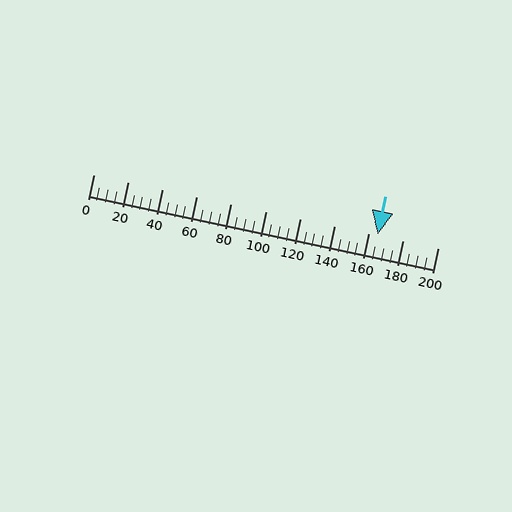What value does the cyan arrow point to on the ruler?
The cyan arrow points to approximately 165.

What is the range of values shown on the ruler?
The ruler shows values from 0 to 200.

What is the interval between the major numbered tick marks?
The major tick marks are spaced 20 units apart.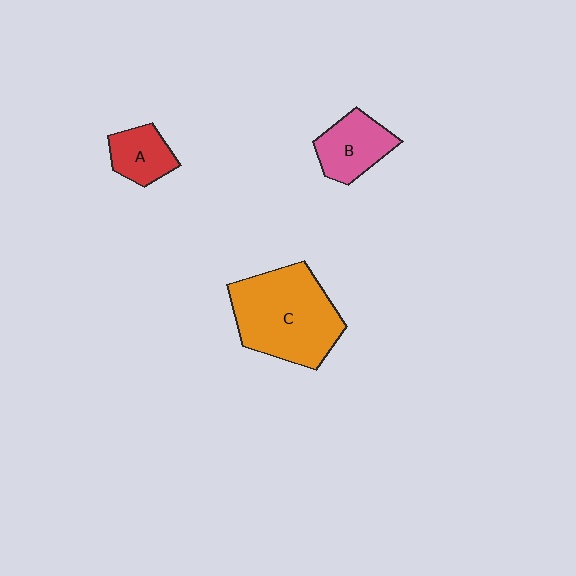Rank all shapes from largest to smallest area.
From largest to smallest: C (orange), B (pink), A (red).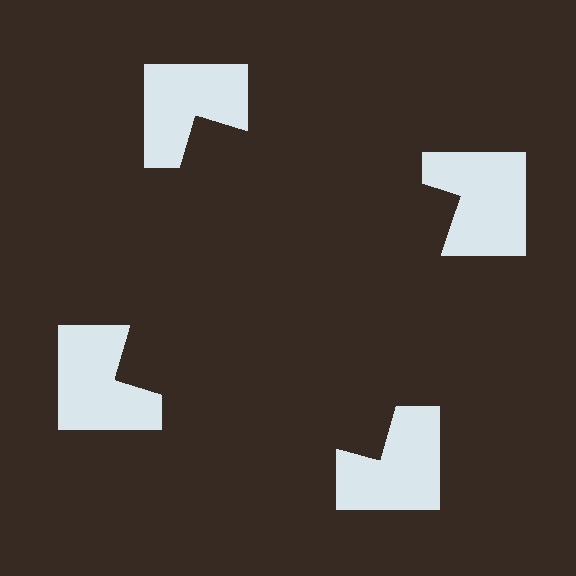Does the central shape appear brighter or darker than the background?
It typically appears slightly darker than the background, even though no actual brightness change is drawn.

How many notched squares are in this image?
There are 4 — one at each vertex of the illusory square.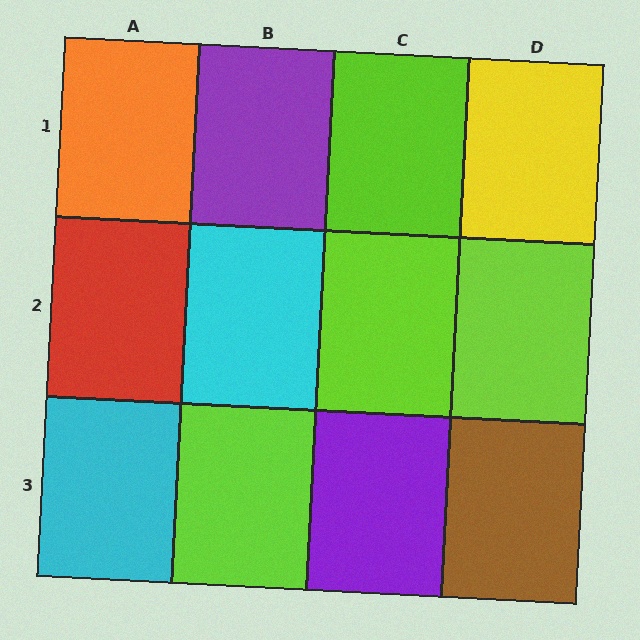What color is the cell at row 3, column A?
Cyan.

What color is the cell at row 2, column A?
Red.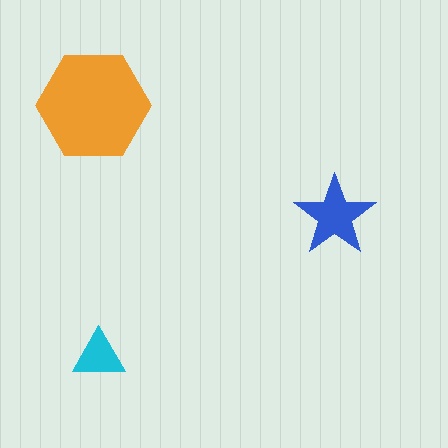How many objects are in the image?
There are 3 objects in the image.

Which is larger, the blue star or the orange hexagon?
The orange hexagon.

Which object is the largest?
The orange hexagon.